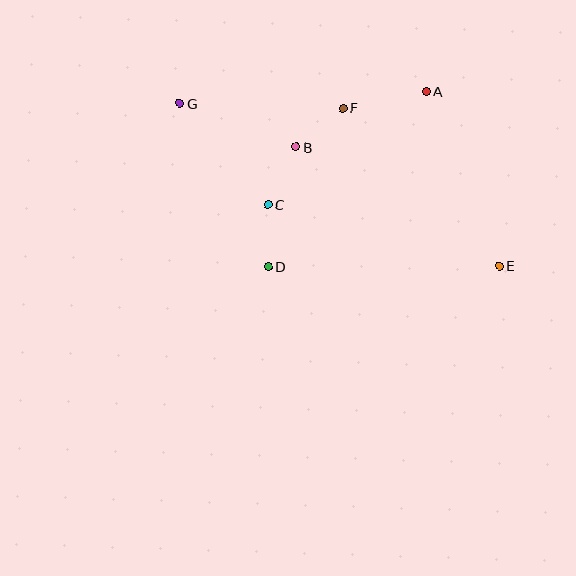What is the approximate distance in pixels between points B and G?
The distance between B and G is approximately 125 pixels.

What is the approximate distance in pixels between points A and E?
The distance between A and E is approximately 189 pixels.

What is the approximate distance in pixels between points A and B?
The distance between A and B is approximately 141 pixels.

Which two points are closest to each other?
Points B and F are closest to each other.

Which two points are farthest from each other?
Points E and G are farthest from each other.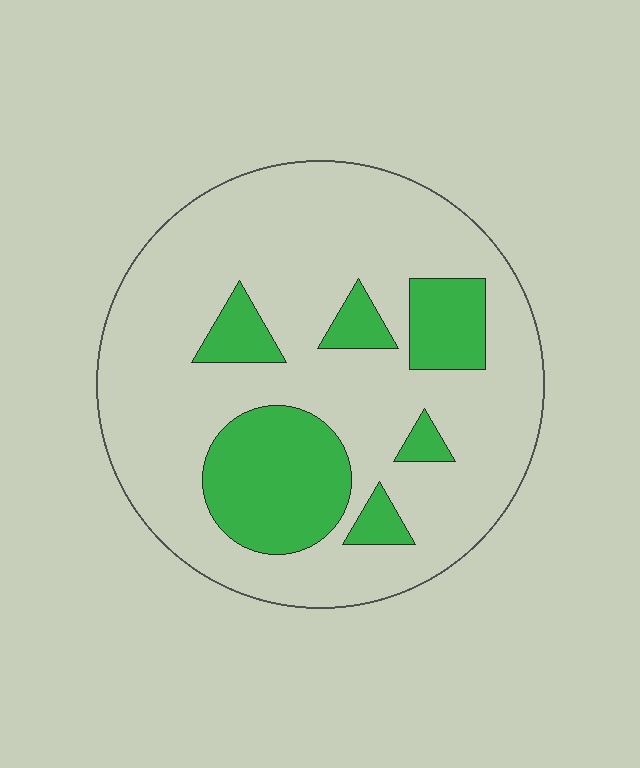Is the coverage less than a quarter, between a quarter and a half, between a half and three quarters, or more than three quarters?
Less than a quarter.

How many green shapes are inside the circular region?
6.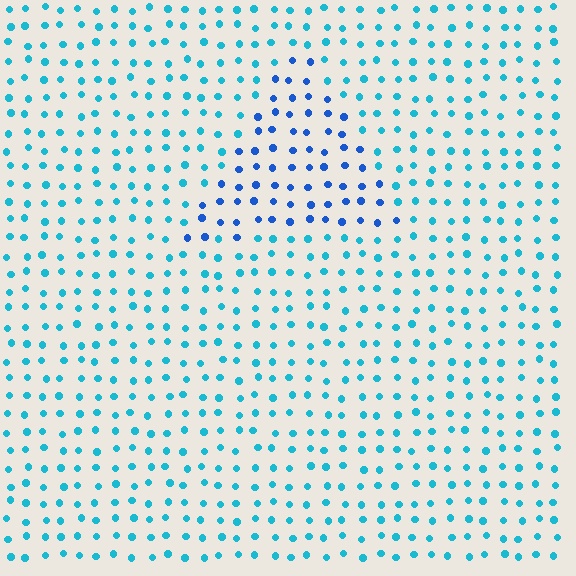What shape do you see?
I see a triangle.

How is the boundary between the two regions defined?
The boundary is defined purely by a slight shift in hue (about 32 degrees). Spacing, size, and orientation are identical on both sides.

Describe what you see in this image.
The image is filled with small cyan elements in a uniform arrangement. A triangle-shaped region is visible where the elements are tinted to a slightly different hue, forming a subtle color boundary.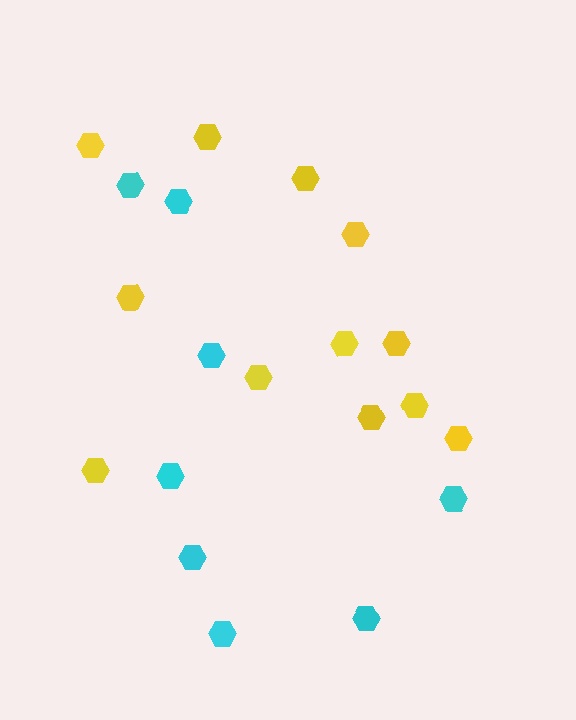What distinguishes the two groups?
There are 2 groups: one group of cyan hexagons (8) and one group of yellow hexagons (12).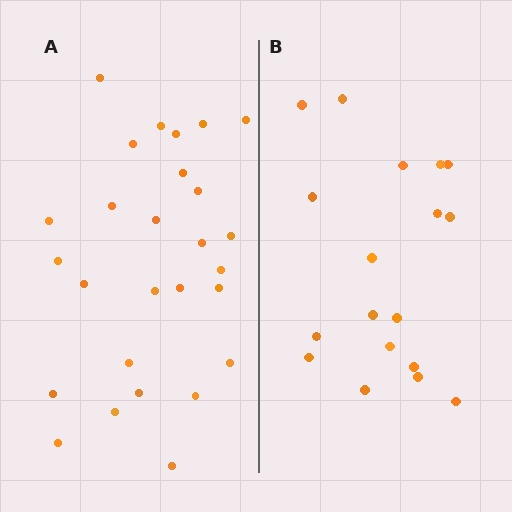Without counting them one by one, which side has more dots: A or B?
Region A (the left region) has more dots.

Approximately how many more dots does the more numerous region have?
Region A has roughly 8 or so more dots than region B.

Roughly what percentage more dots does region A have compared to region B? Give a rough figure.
About 50% more.